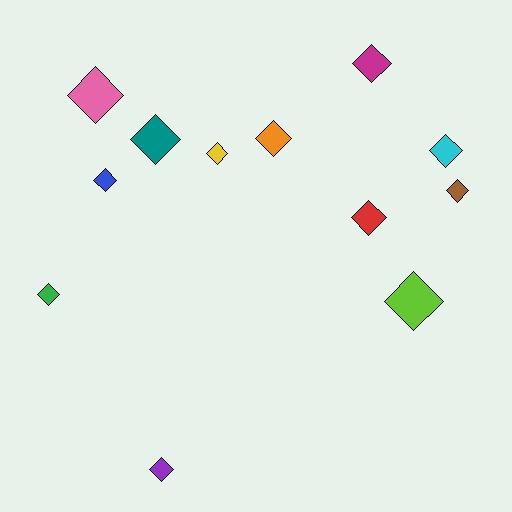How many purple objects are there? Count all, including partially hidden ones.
There is 1 purple object.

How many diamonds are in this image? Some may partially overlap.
There are 12 diamonds.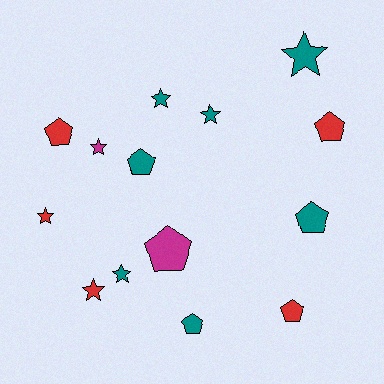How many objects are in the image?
There are 14 objects.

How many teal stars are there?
There are 4 teal stars.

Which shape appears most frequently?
Star, with 7 objects.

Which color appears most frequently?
Teal, with 7 objects.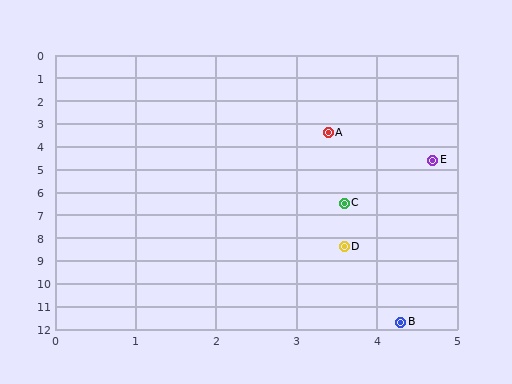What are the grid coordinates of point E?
Point E is at approximately (4.7, 4.6).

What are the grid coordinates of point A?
Point A is at approximately (3.4, 3.4).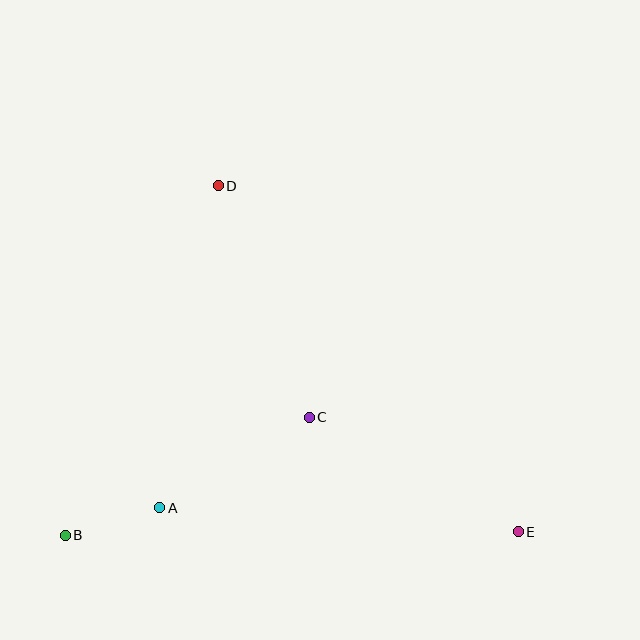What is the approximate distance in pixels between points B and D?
The distance between B and D is approximately 382 pixels.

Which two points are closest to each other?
Points A and B are closest to each other.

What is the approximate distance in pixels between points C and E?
The distance between C and E is approximately 238 pixels.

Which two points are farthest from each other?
Points D and E are farthest from each other.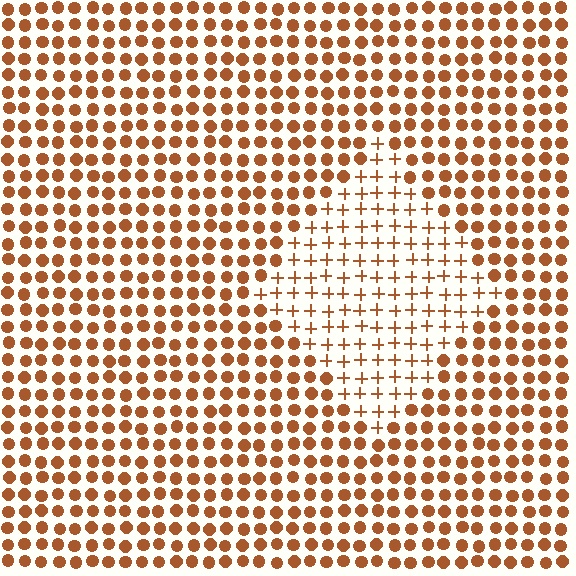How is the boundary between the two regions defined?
The boundary is defined by a change in element shape: plus signs inside vs. circles outside. All elements share the same color and spacing.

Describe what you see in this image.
The image is filled with small brown elements arranged in a uniform grid. A diamond-shaped region contains plus signs, while the surrounding area contains circles. The boundary is defined purely by the change in element shape.